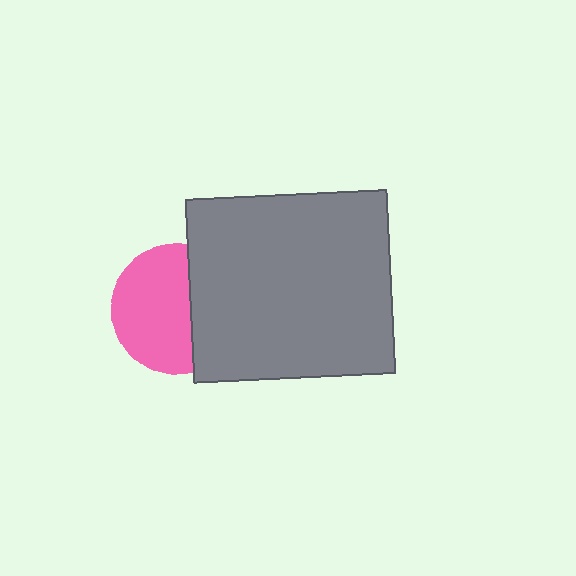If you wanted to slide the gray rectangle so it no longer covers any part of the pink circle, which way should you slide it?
Slide it right — that is the most direct way to separate the two shapes.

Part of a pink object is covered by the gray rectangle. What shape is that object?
It is a circle.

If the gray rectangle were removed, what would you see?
You would see the complete pink circle.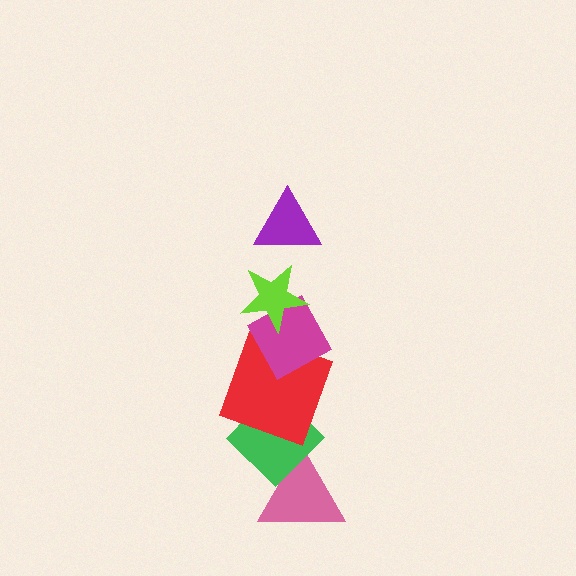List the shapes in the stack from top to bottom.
From top to bottom: the purple triangle, the lime star, the magenta diamond, the red square, the green diamond, the pink triangle.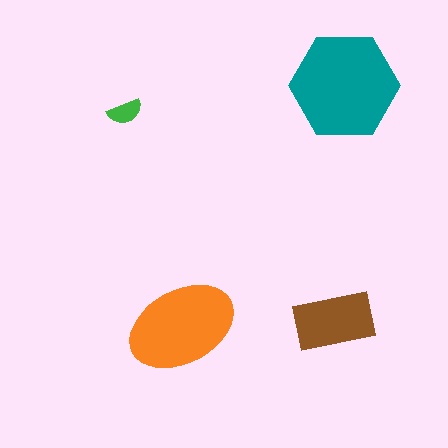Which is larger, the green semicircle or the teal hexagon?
The teal hexagon.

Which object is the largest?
The teal hexagon.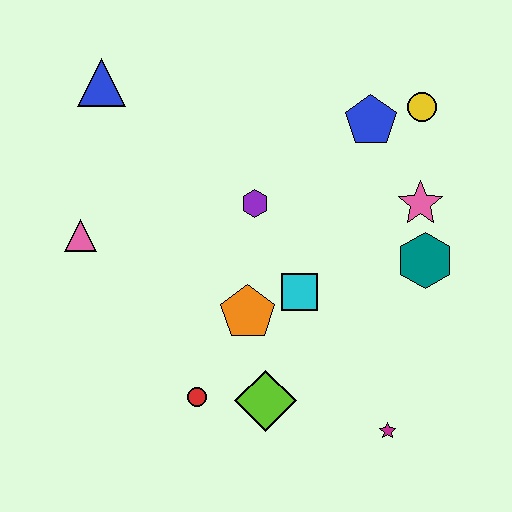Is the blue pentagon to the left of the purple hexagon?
No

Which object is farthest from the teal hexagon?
The blue triangle is farthest from the teal hexagon.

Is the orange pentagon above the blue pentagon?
No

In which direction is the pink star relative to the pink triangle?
The pink star is to the right of the pink triangle.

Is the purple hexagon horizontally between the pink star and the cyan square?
No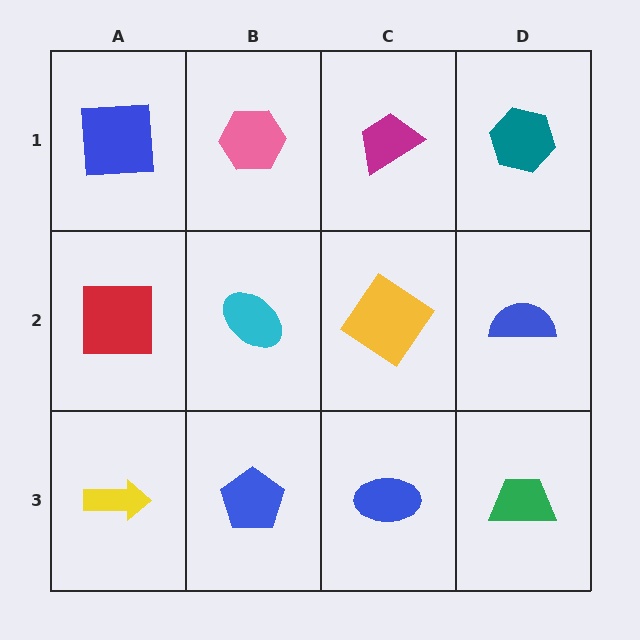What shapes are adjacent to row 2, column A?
A blue square (row 1, column A), a yellow arrow (row 3, column A), a cyan ellipse (row 2, column B).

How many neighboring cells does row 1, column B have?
3.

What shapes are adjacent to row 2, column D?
A teal hexagon (row 1, column D), a green trapezoid (row 3, column D), a yellow diamond (row 2, column C).